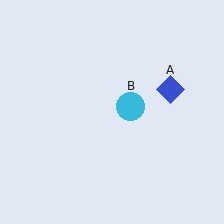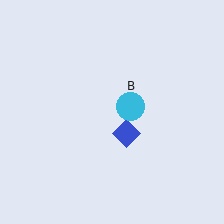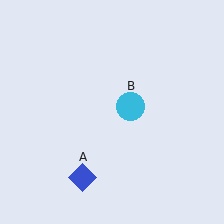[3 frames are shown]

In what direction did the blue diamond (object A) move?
The blue diamond (object A) moved down and to the left.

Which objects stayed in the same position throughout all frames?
Cyan circle (object B) remained stationary.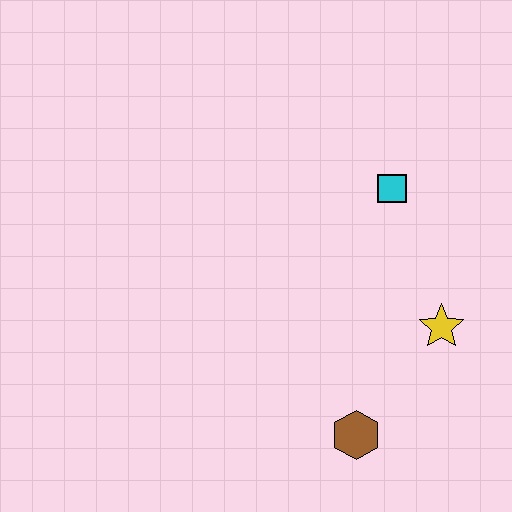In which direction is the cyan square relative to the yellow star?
The cyan square is above the yellow star.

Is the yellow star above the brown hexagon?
Yes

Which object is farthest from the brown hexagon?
The cyan square is farthest from the brown hexagon.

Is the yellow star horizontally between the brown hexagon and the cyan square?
No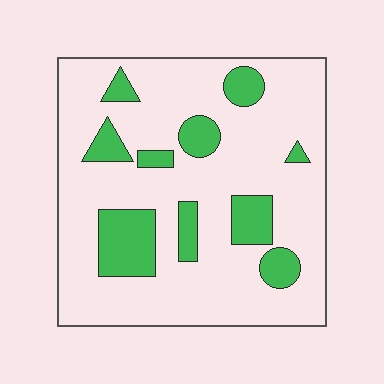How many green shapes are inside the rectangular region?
10.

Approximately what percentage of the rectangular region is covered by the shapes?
Approximately 20%.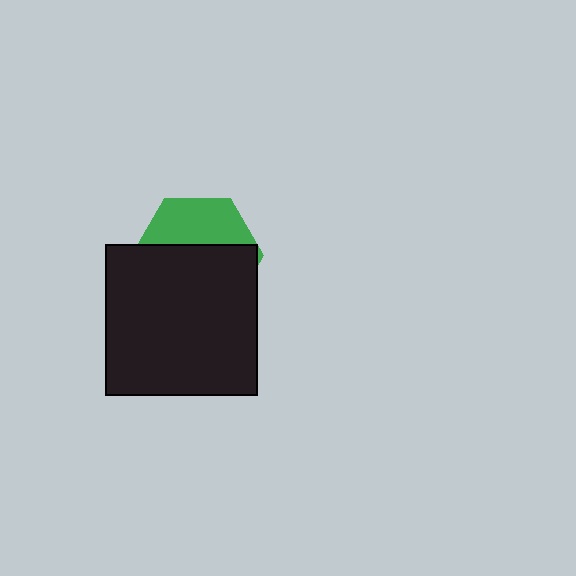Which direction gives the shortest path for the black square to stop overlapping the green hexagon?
Moving down gives the shortest separation.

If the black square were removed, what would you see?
You would see the complete green hexagon.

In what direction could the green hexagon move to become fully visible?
The green hexagon could move up. That would shift it out from behind the black square entirely.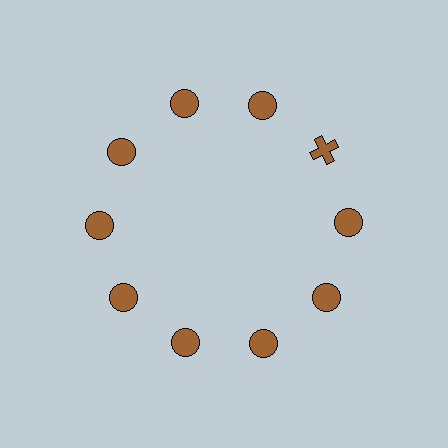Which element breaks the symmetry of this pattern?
The brown cross at roughly the 2 o'clock position breaks the symmetry. All other shapes are brown circles.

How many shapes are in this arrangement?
There are 10 shapes arranged in a ring pattern.